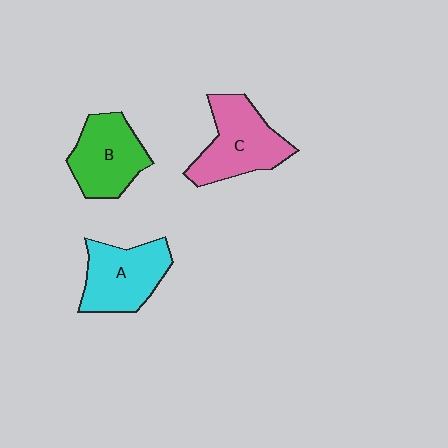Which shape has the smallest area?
Shape B (green).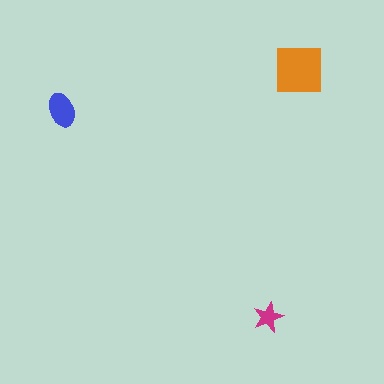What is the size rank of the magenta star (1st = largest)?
3rd.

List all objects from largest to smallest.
The orange square, the blue ellipse, the magenta star.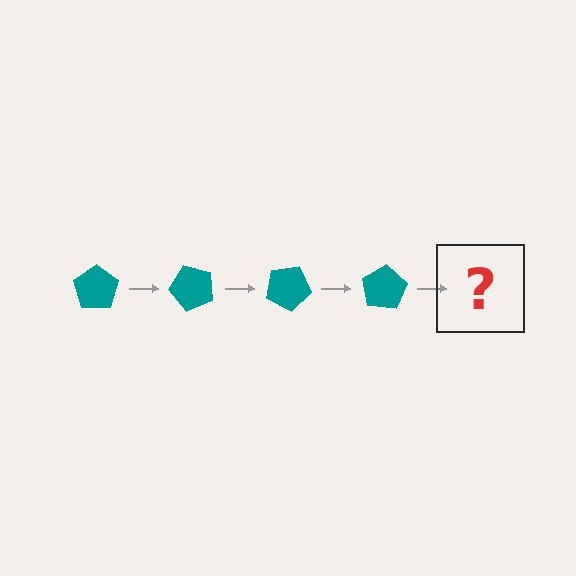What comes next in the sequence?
The next element should be a teal pentagon rotated 200 degrees.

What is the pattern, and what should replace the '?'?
The pattern is that the pentagon rotates 50 degrees each step. The '?' should be a teal pentagon rotated 200 degrees.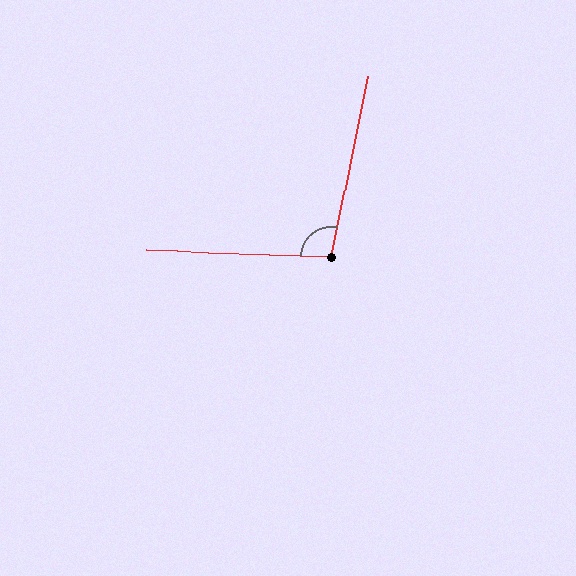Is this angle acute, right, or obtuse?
It is obtuse.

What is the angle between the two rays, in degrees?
Approximately 100 degrees.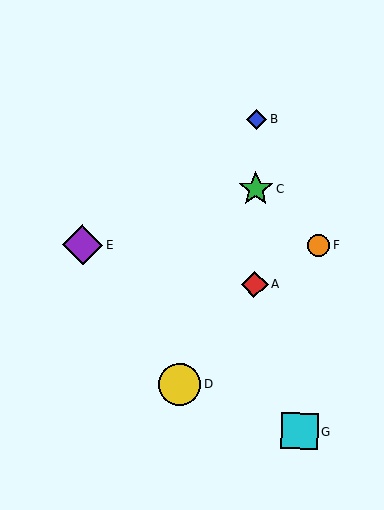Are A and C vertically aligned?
Yes, both are at x≈254.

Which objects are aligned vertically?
Objects A, B, C are aligned vertically.